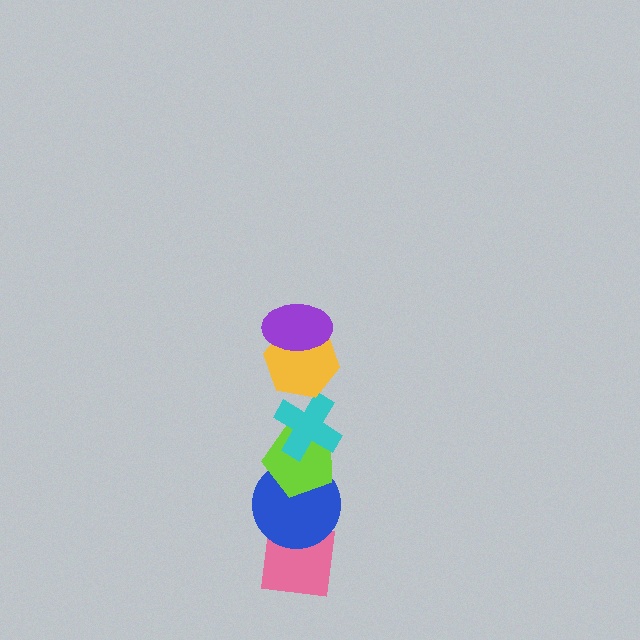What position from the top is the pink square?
The pink square is 6th from the top.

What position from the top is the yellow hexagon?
The yellow hexagon is 2nd from the top.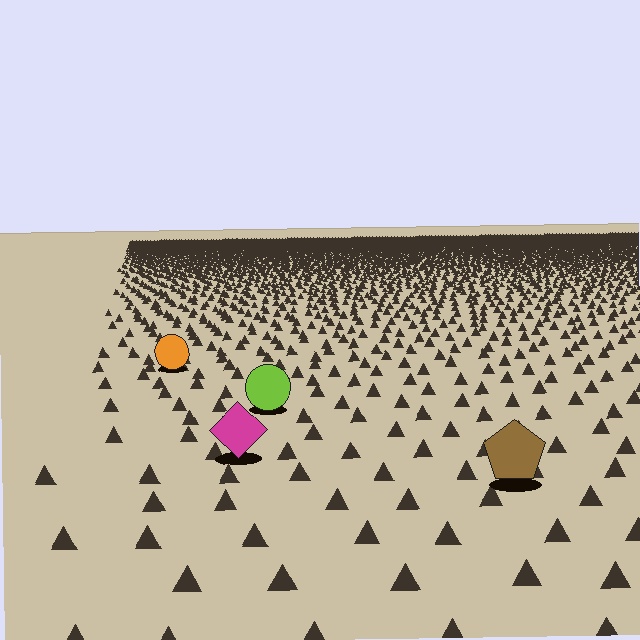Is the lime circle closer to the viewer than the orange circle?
Yes. The lime circle is closer — you can tell from the texture gradient: the ground texture is coarser near it.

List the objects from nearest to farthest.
From nearest to farthest: the brown pentagon, the magenta diamond, the lime circle, the orange circle.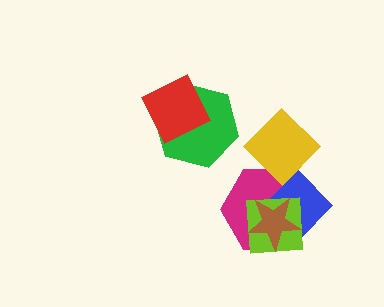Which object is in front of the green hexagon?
The red square is in front of the green hexagon.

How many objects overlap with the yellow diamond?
1 object overlaps with the yellow diamond.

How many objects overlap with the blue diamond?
3 objects overlap with the blue diamond.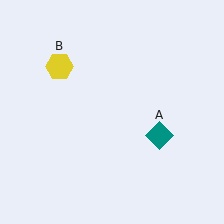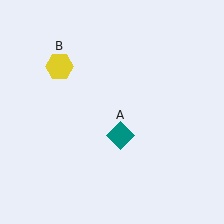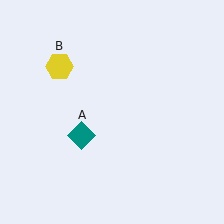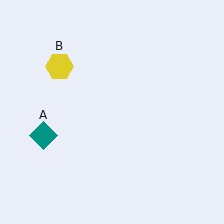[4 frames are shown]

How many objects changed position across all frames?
1 object changed position: teal diamond (object A).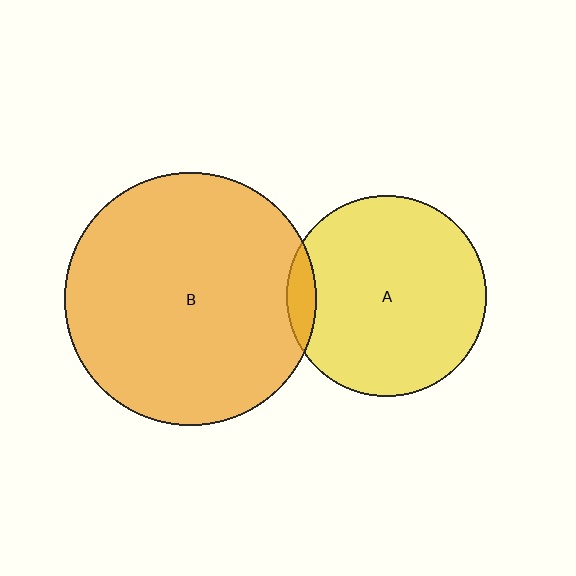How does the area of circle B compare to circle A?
Approximately 1.6 times.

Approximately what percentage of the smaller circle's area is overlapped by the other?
Approximately 5%.